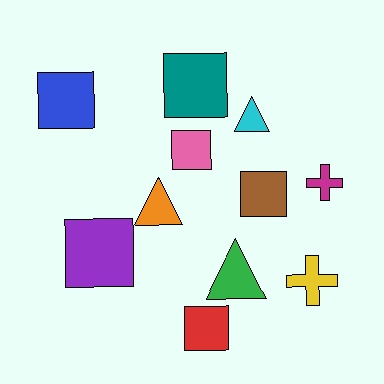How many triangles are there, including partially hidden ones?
There are 3 triangles.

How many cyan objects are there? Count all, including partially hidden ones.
There is 1 cyan object.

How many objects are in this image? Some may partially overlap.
There are 11 objects.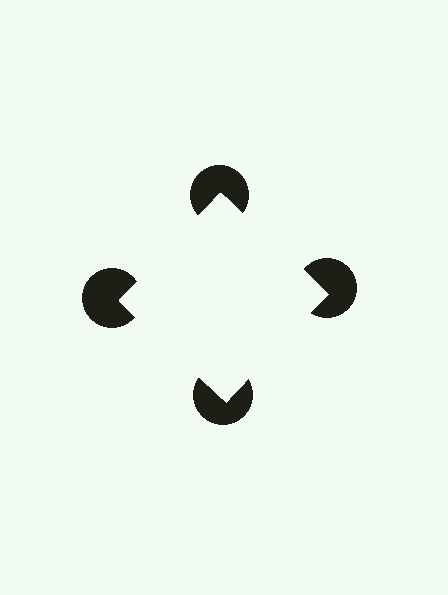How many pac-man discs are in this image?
There are 4 — one at each vertex of the illusory square.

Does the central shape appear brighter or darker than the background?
It typically appears slightly brighter than the background, even though no actual brightness change is drawn.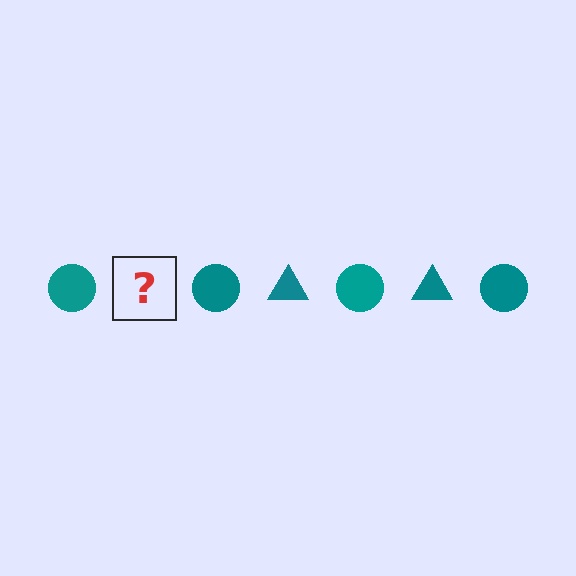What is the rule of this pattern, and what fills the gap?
The rule is that the pattern cycles through circle, triangle shapes in teal. The gap should be filled with a teal triangle.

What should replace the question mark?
The question mark should be replaced with a teal triangle.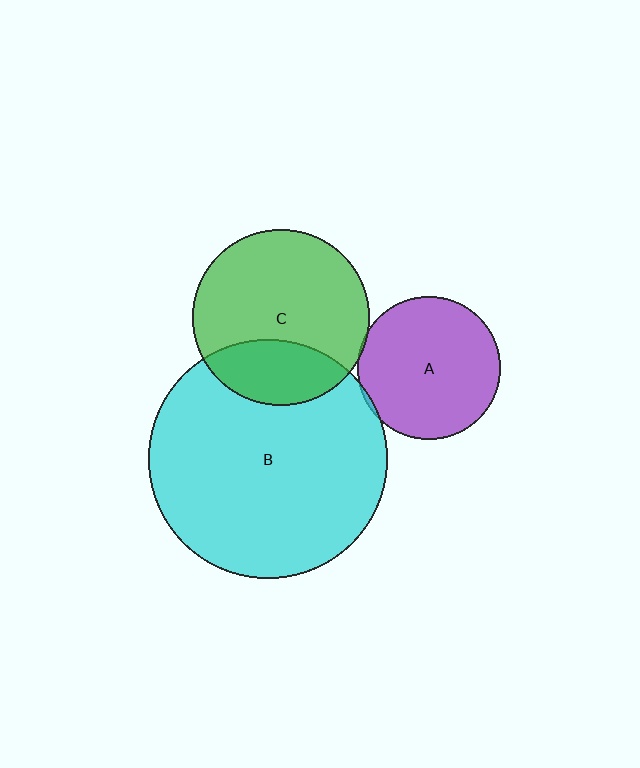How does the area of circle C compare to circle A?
Approximately 1.5 times.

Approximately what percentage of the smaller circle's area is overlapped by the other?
Approximately 5%.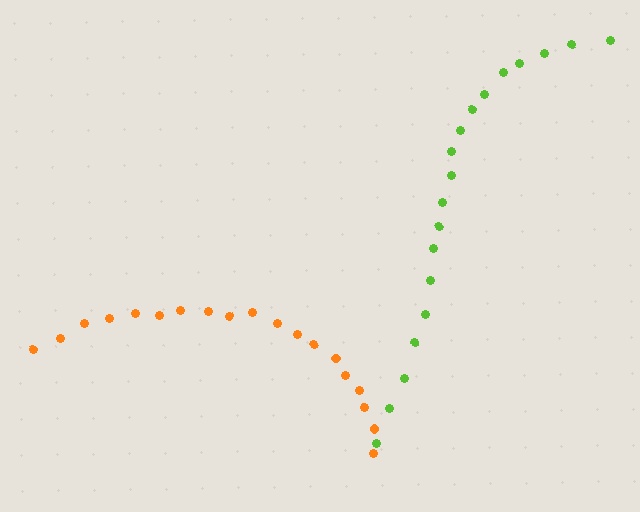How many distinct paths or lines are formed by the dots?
There are 2 distinct paths.